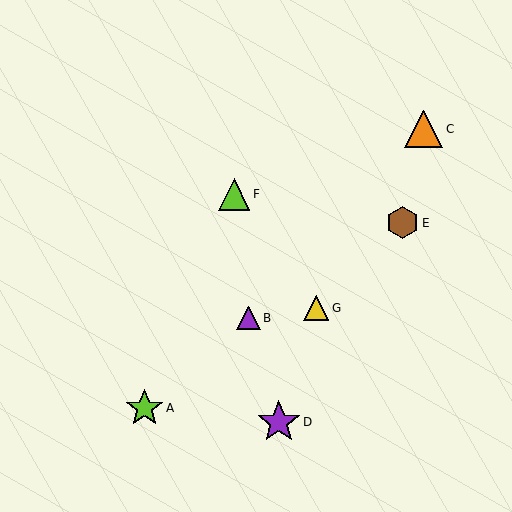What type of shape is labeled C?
Shape C is an orange triangle.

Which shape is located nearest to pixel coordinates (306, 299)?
The yellow triangle (labeled G) at (316, 308) is nearest to that location.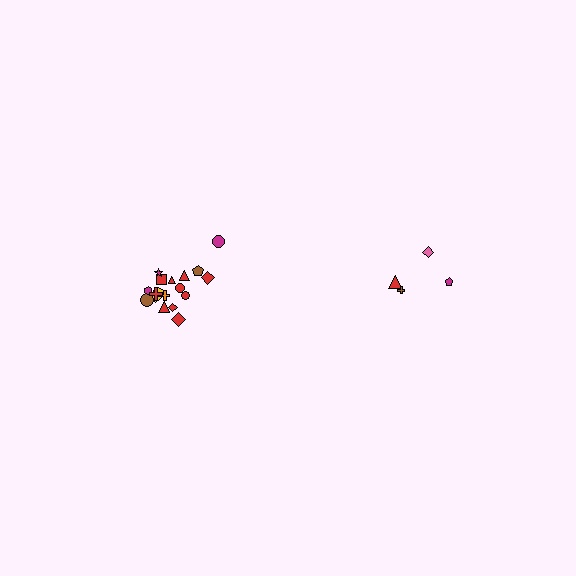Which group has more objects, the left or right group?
The left group.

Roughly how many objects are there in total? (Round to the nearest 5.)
Roughly 20 objects in total.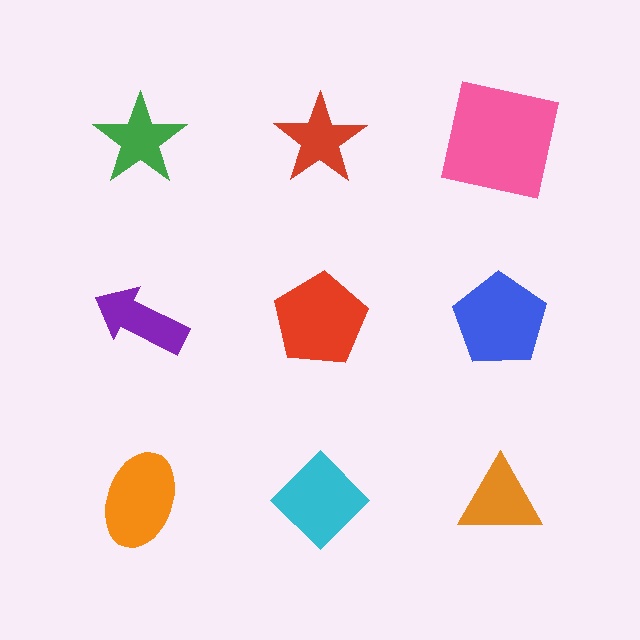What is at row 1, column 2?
A red star.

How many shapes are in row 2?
3 shapes.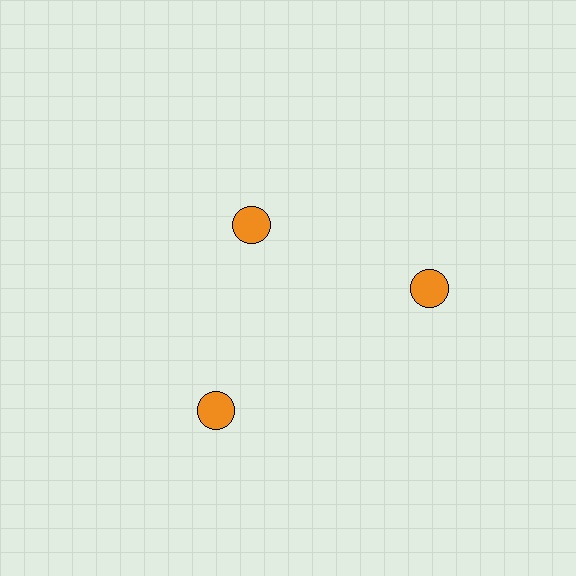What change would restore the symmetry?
The symmetry would be restored by moving it outward, back onto the ring so that all 3 circles sit at equal angles and equal distance from the center.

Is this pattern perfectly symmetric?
No. The 3 orange circles are arranged in a ring, but one element near the 11 o'clock position is pulled inward toward the center, breaking the 3-fold rotational symmetry.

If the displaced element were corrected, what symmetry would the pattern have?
It would have 3-fold rotational symmetry — the pattern would map onto itself every 120 degrees.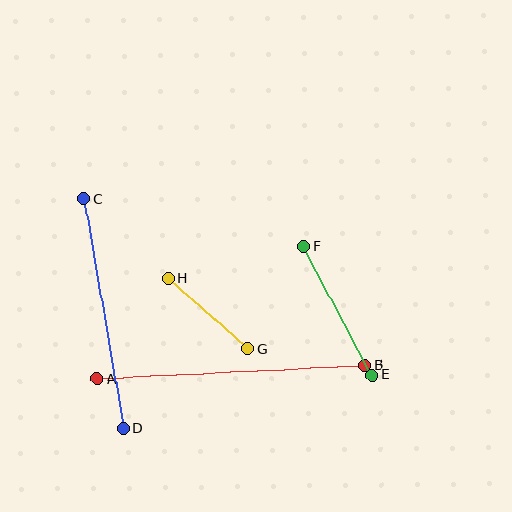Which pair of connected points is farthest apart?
Points A and B are farthest apart.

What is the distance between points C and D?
The distance is approximately 233 pixels.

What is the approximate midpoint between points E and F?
The midpoint is at approximately (338, 311) pixels.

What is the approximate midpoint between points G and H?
The midpoint is at approximately (208, 314) pixels.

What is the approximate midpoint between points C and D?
The midpoint is at approximately (104, 313) pixels.